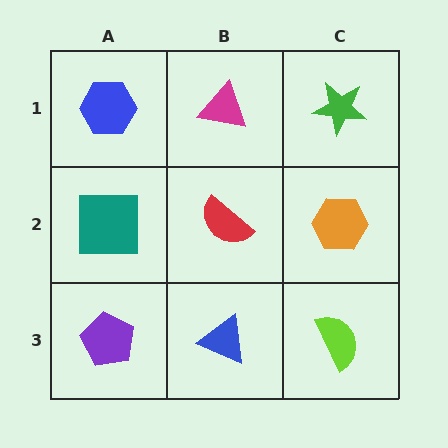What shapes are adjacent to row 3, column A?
A teal square (row 2, column A), a blue triangle (row 3, column B).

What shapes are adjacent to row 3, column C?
An orange hexagon (row 2, column C), a blue triangle (row 3, column B).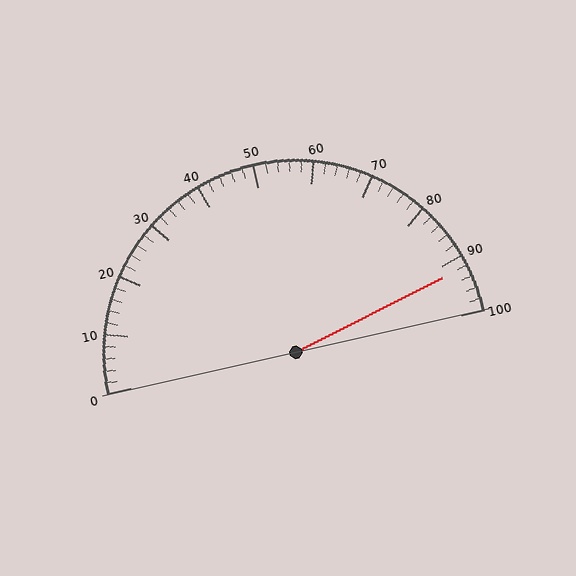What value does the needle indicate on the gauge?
The needle indicates approximately 92.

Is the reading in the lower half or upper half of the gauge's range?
The reading is in the upper half of the range (0 to 100).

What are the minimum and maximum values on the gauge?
The gauge ranges from 0 to 100.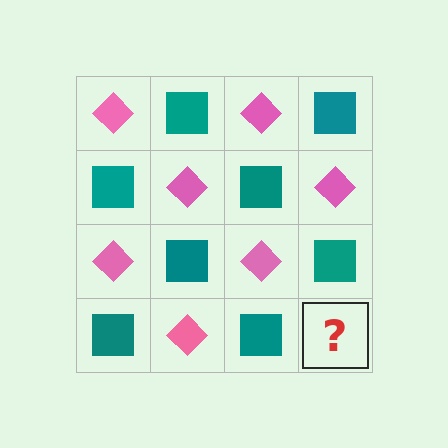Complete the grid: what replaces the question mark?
The question mark should be replaced with a pink diamond.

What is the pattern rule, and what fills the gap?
The rule is that it alternates pink diamond and teal square in a checkerboard pattern. The gap should be filled with a pink diamond.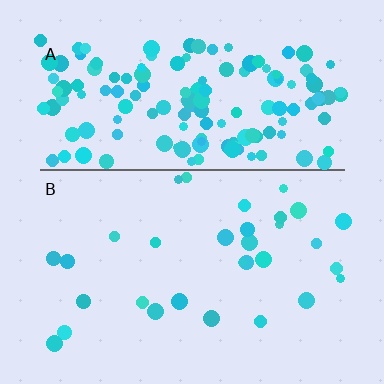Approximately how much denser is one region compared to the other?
Approximately 4.9× — region A over region B.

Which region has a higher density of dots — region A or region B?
A (the top).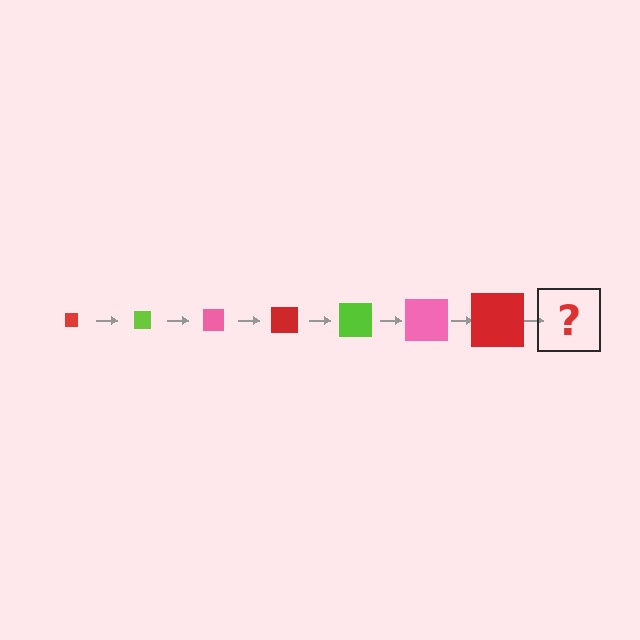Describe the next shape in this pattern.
It should be a lime square, larger than the previous one.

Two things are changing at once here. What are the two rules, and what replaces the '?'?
The two rules are that the square grows larger each step and the color cycles through red, lime, and pink. The '?' should be a lime square, larger than the previous one.